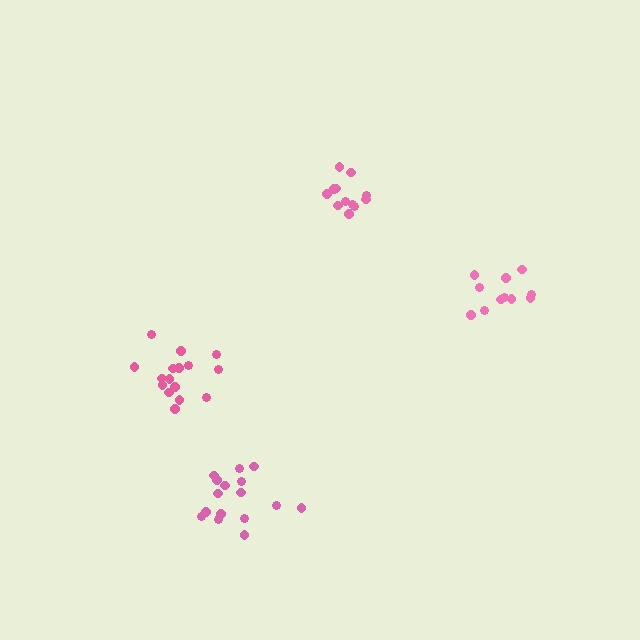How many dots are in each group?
Group 1: 16 dots, Group 2: 16 dots, Group 3: 12 dots, Group 4: 11 dots (55 total).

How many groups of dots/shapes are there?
There are 4 groups.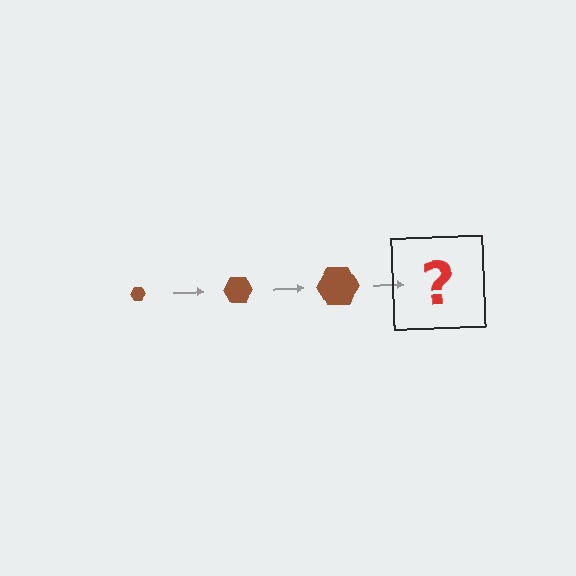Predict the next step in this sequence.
The next step is a brown hexagon, larger than the previous one.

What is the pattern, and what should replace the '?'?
The pattern is that the hexagon gets progressively larger each step. The '?' should be a brown hexagon, larger than the previous one.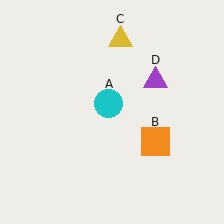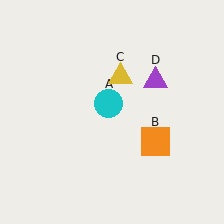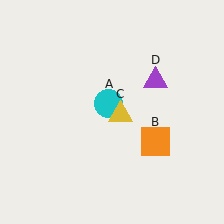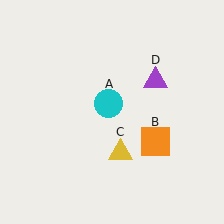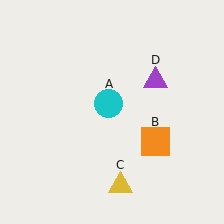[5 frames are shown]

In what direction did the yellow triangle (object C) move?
The yellow triangle (object C) moved down.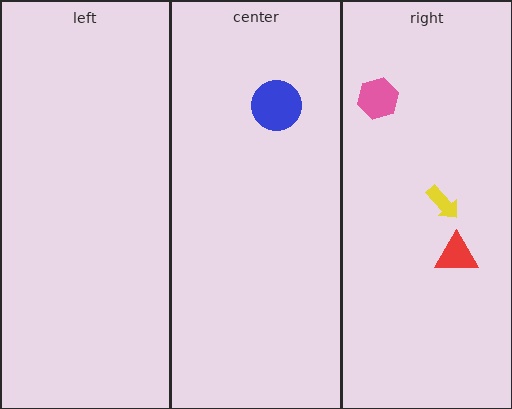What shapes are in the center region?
The blue circle.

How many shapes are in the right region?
3.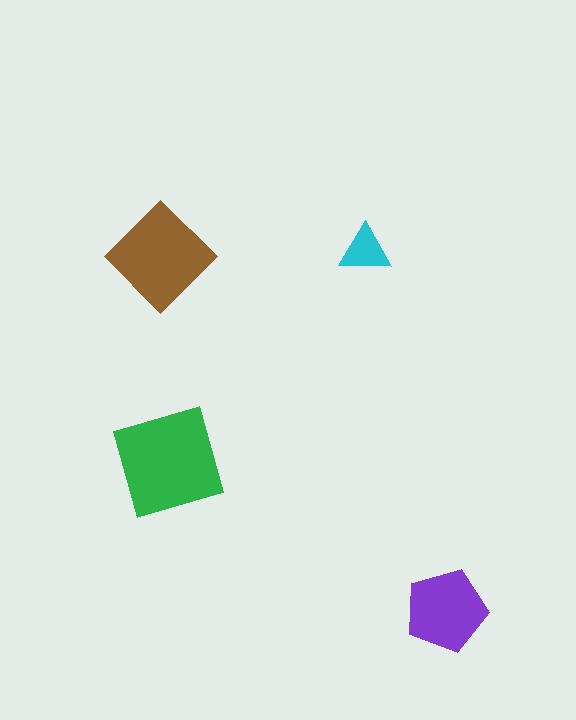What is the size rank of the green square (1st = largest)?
1st.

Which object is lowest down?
The purple pentagon is bottommost.